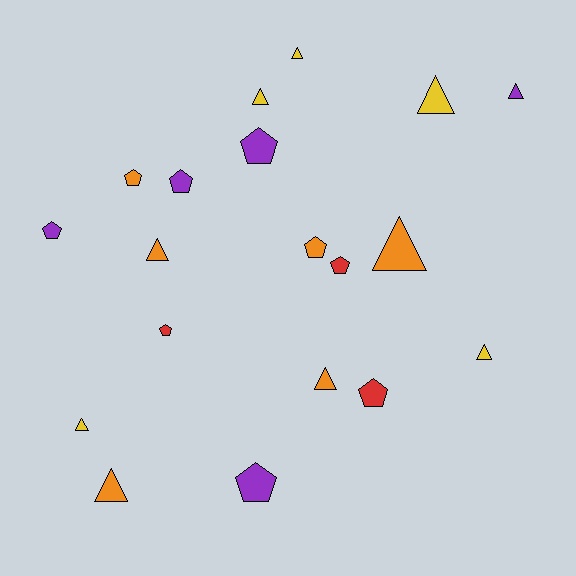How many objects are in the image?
There are 19 objects.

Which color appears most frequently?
Orange, with 6 objects.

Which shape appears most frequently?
Triangle, with 10 objects.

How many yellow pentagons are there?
There are no yellow pentagons.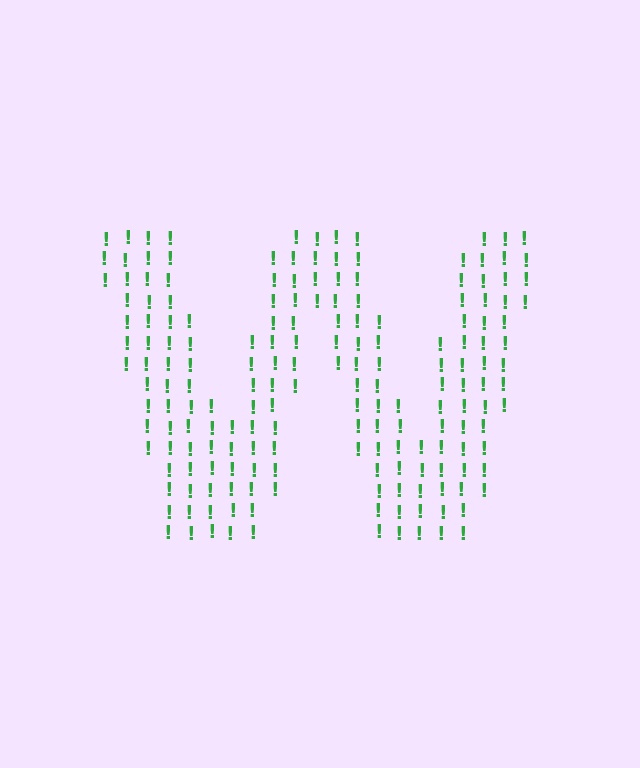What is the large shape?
The large shape is the letter W.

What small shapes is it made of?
It is made of small exclamation marks.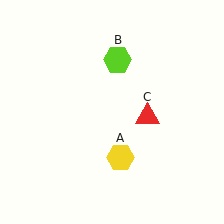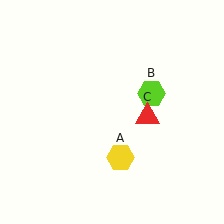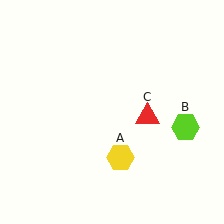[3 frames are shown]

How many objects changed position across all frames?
1 object changed position: lime hexagon (object B).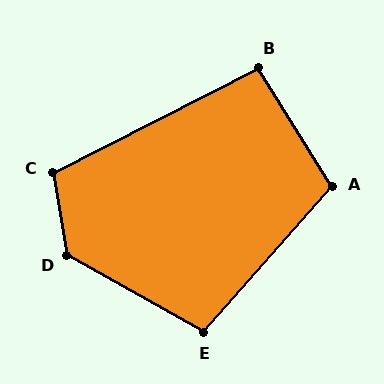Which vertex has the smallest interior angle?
B, at approximately 95 degrees.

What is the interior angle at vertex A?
Approximately 106 degrees (obtuse).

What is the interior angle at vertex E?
Approximately 102 degrees (obtuse).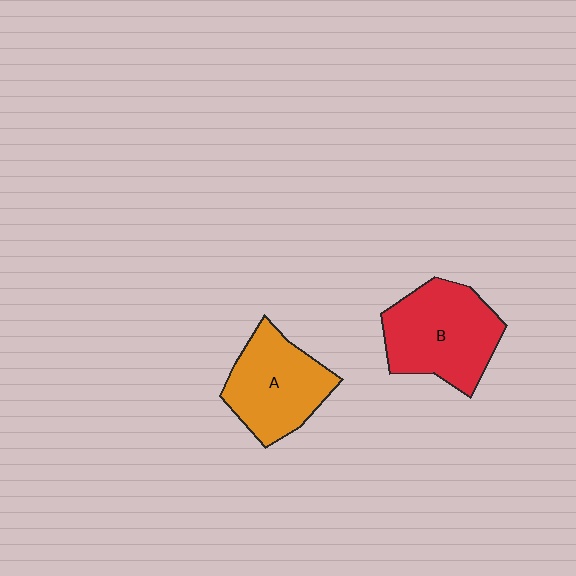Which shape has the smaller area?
Shape A (orange).